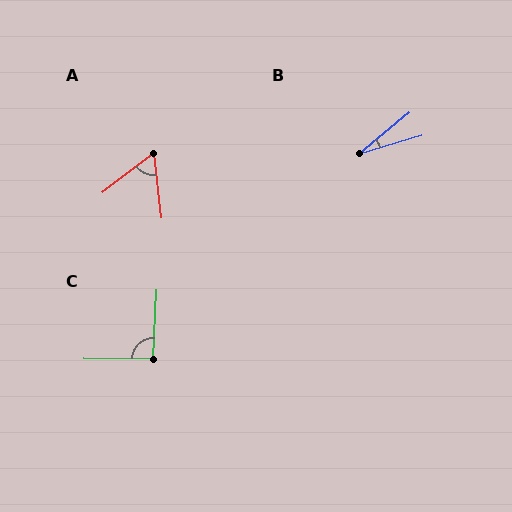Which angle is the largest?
C, at approximately 93 degrees.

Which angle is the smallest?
B, at approximately 23 degrees.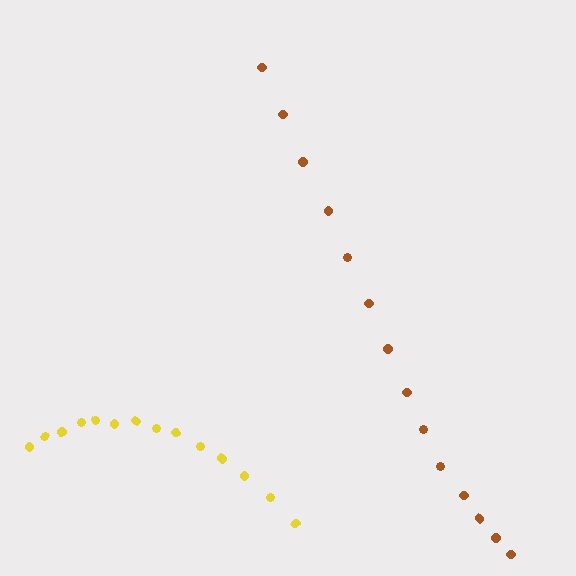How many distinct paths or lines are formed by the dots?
There are 2 distinct paths.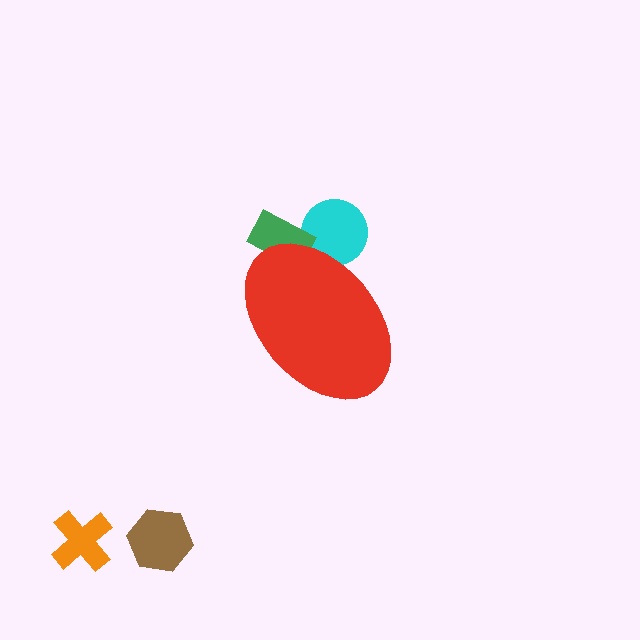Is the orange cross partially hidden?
No, the orange cross is fully visible.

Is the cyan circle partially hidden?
Yes, the cyan circle is partially hidden behind the red ellipse.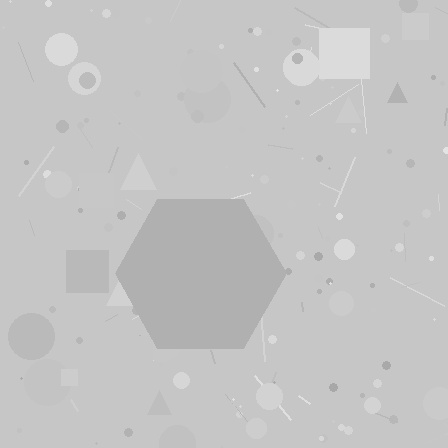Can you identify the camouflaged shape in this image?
The camouflaged shape is a hexagon.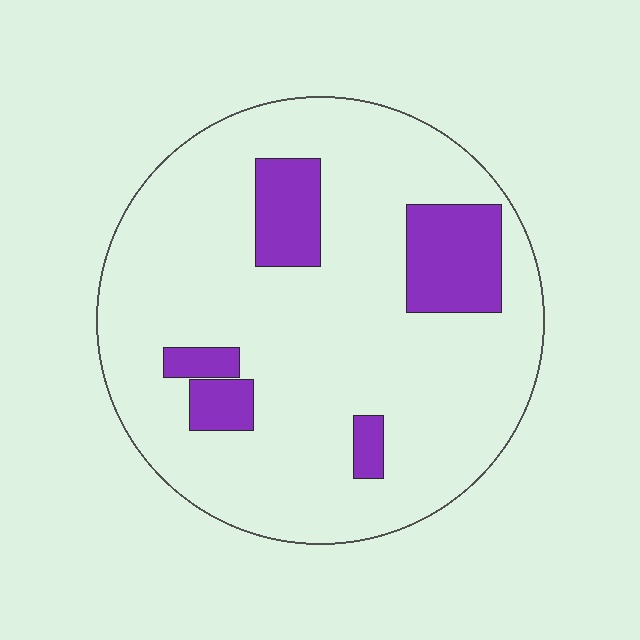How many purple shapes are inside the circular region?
5.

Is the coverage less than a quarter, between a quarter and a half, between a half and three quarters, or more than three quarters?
Less than a quarter.